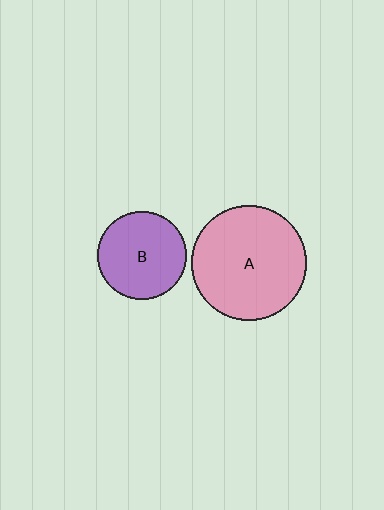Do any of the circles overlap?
No, none of the circles overlap.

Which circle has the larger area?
Circle A (pink).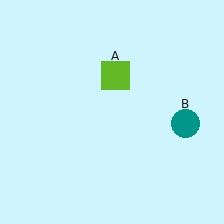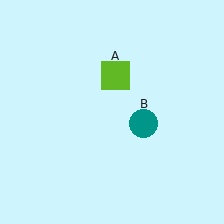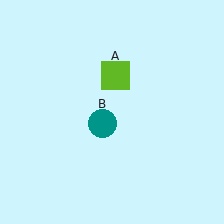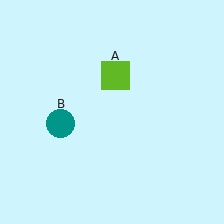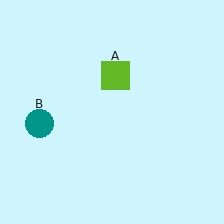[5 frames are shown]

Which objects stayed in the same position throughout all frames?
Lime square (object A) remained stationary.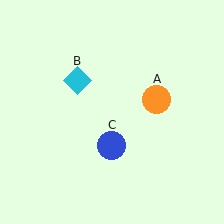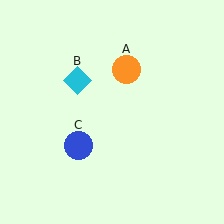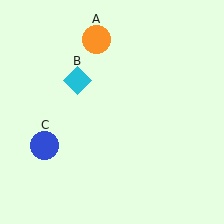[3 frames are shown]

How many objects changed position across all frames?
2 objects changed position: orange circle (object A), blue circle (object C).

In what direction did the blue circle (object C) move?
The blue circle (object C) moved left.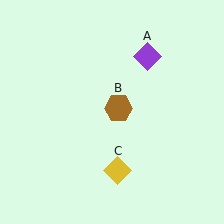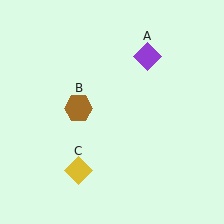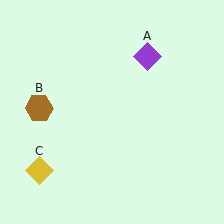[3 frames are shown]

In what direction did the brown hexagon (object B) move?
The brown hexagon (object B) moved left.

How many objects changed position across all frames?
2 objects changed position: brown hexagon (object B), yellow diamond (object C).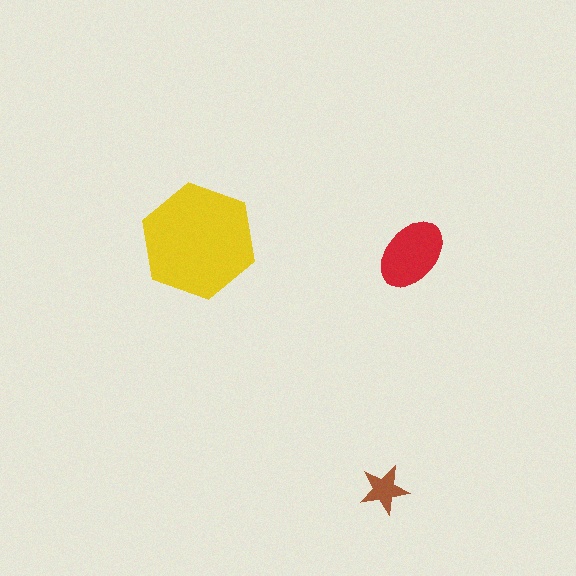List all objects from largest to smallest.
The yellow hexagon, the red ellipse, the brown star.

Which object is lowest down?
The brown star is bottommost.